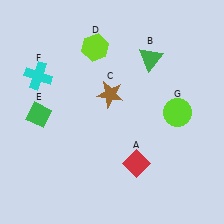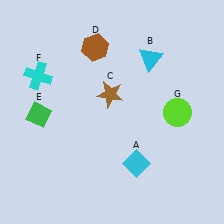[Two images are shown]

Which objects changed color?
A changed from red to cyan. B changed from green to cyan. D changed from lime to brown.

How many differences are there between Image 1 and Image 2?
There are 3 differences between the two images.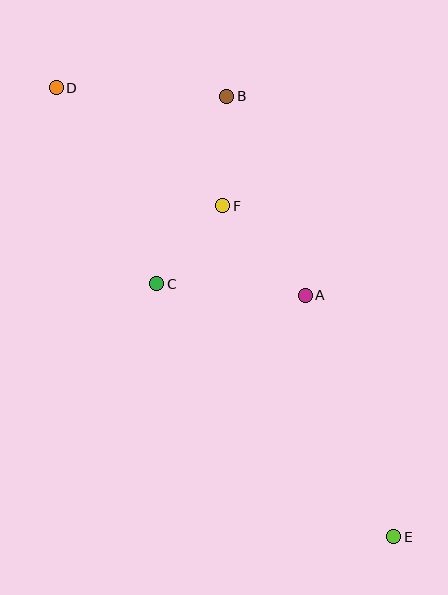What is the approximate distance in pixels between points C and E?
The distance between C and E is approximately 347 pixels.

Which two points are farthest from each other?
Points D and E are farthest from each other.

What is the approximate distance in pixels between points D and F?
The distance between D and F is approximately 204 pixels.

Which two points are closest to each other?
Points C and F are closest to each other.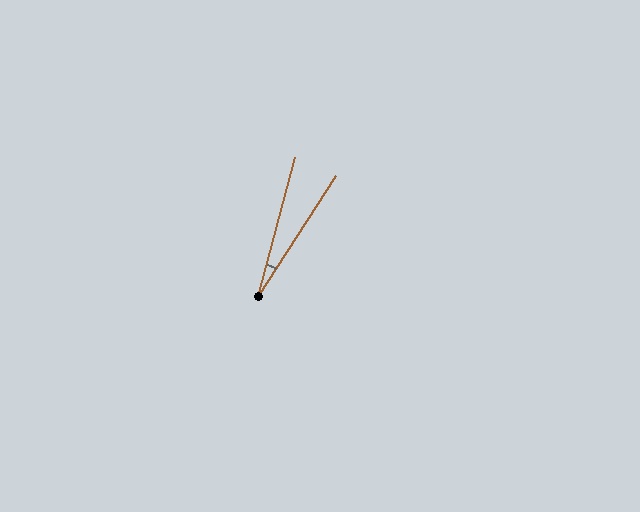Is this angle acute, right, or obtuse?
It is acute.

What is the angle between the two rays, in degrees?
Approximately 18 degrees.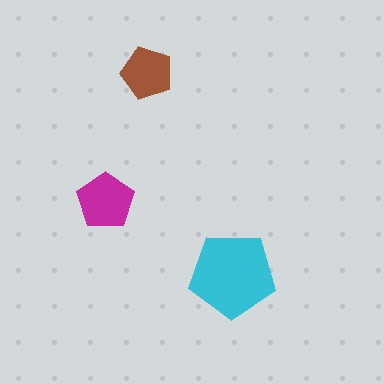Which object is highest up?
The brown pentagon is topmost.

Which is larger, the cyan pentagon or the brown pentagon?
The cyan one.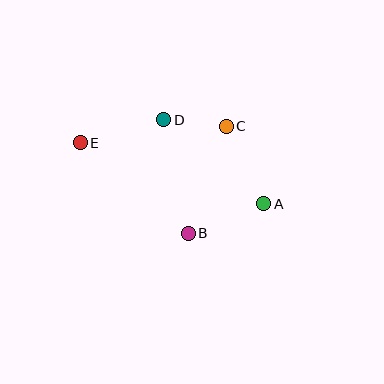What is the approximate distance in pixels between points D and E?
The distance between D and E is approximately 87 pixels.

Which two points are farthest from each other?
Points A and E are farthest from each other.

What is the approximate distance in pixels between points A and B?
The distance between A and B is approximately 81 pixels.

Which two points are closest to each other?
Points C and D are closest to each other.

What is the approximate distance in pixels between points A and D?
The distance between A and D is approximately 131 pixels.